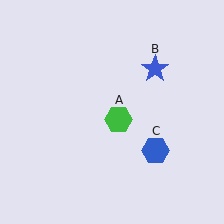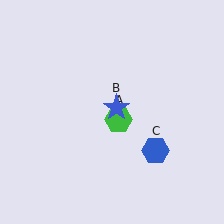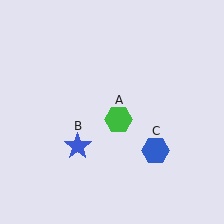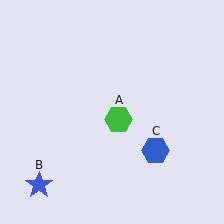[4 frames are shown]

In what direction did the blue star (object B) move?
The blue star (object B) moved down and to the left.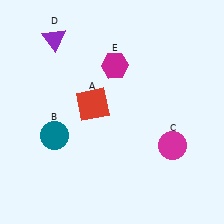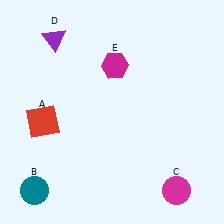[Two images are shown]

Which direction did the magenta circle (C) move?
The magenta circle (C) moved down.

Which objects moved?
The objects that moved are: the red square (A), the teal circle (B), the magenta circle (C).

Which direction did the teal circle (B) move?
The teal circle (B) moved down.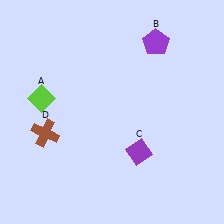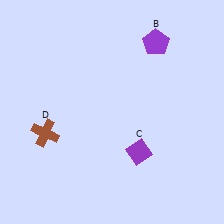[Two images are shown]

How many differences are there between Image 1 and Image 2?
There is 1 difference between the two images.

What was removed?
The lime diamond (A) was removed in Image 2.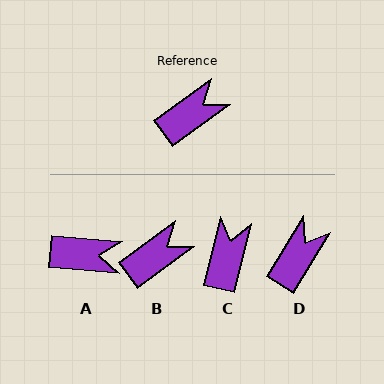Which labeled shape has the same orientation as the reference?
B.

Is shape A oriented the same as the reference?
No, it is off by about 41 degrees.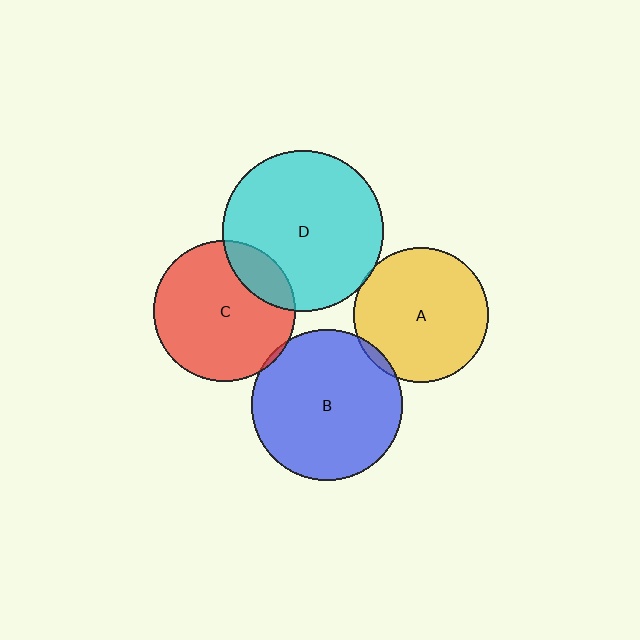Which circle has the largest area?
Circle D (cyan).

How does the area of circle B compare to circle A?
Approximately 1.2 times.